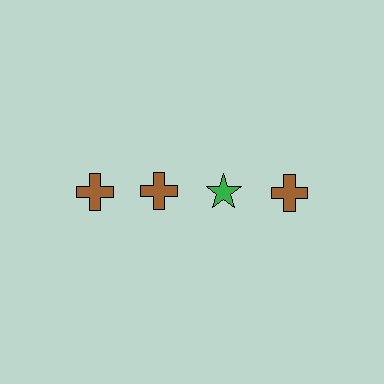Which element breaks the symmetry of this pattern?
The green star in the top row, center column breaks the symmetry. All other shapes are brown crosses.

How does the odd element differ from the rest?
It differs in both color (green instead of brown) and shape (star instead of cross).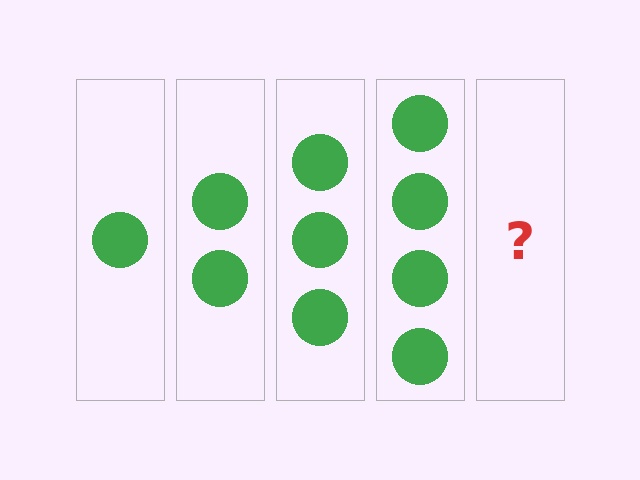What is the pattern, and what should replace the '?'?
The pattern is that each step adds one more circle. The '?' should be 5 circles.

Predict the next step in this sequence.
The next step is 5 circles.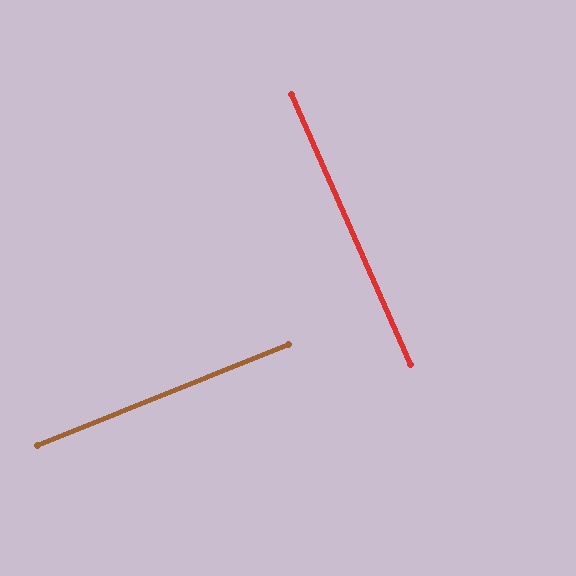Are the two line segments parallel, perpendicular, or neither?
Perpendicular — they meet at approximately 88°.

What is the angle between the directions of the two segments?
Approximately 88 degrees.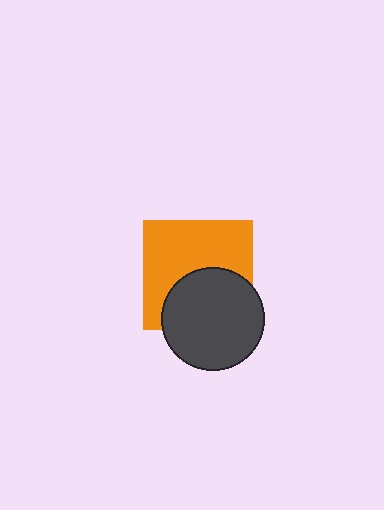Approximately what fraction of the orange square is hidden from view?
Roughly 41% of the orange square is hidden behind the dark gray circle.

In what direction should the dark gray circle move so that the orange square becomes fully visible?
The dark gray circle should move down. That is the shortest direction to clear the overlap and leave the orange square fully visible.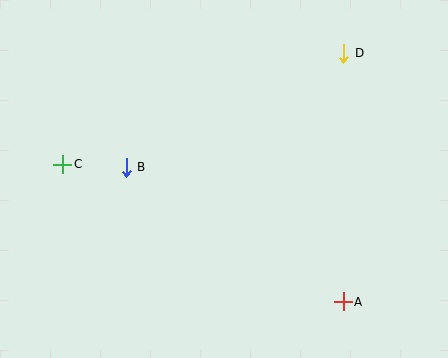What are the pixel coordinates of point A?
Point A is at (343, 302).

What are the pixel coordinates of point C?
Point C is at (63, 164).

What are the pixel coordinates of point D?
Point D is at (344, 53).